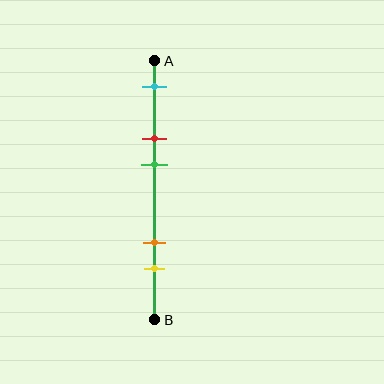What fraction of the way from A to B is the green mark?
The green mark is approximately 40% (0.4) of the way from A to B.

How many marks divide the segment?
There are 5 marks dividing the segment.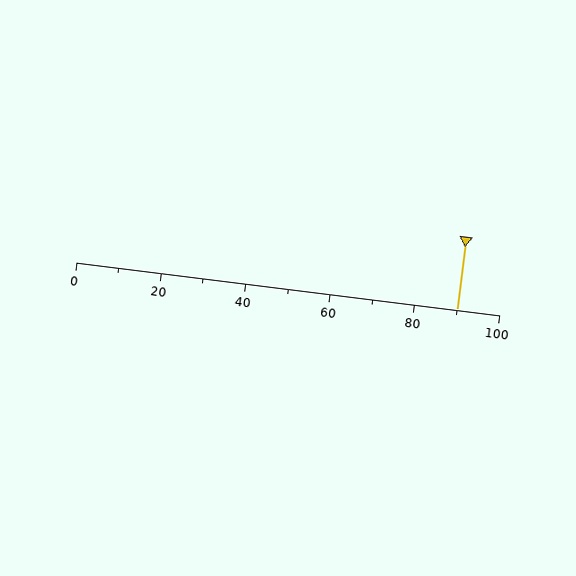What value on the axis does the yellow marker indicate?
The marker indicates approximately 90.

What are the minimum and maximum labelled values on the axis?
The axis runs from 0 to 100.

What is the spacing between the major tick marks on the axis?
The major ticks are spaced 20 apart.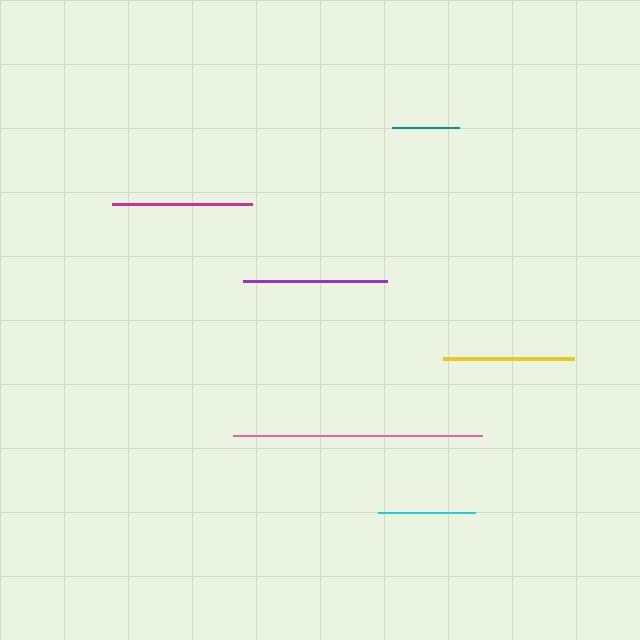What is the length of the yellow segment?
The yellow segment is approximately 131 pixels long.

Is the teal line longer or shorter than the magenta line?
The magenta line is longer than the teal line.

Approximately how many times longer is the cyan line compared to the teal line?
The cyan line is approximately 1.5 times the length of the teal line.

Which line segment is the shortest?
The teal line is the shortest at approximately 67 pixels.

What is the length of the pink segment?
The pink segment is approximately 249 pixels long.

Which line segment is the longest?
The pink line is the longest at approximately 249 pixels.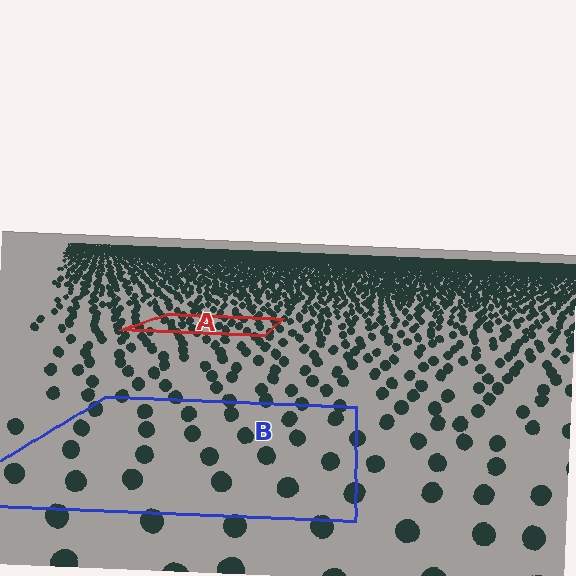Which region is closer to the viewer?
Region B is closer. The texture elements there are larger and more spread out.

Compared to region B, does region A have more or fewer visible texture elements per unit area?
Region A has more texture elements per unit area — they are packed more densely because it is farther away.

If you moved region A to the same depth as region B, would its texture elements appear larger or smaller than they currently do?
They would appear larger. At a closer depth, the same texture elements are projected at a bigger on-screen size.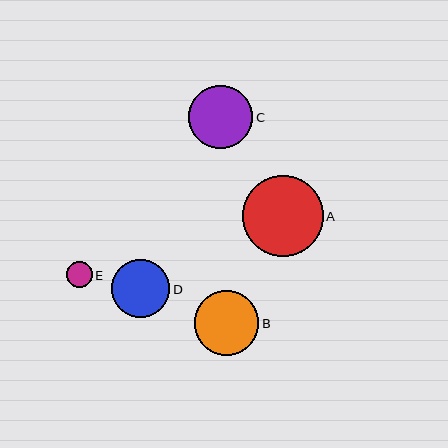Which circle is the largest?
Circle A is the largest with a size of approximately 81 pixels.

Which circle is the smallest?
Circle E is the smallest with a size of approximately 26 pixels.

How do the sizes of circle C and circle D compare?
Circle C and circle D are approximately the same size.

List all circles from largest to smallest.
From largest to smallest: A, B, C, D, E.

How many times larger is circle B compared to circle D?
Circle B is approximately 1.1 times the size of circle D.